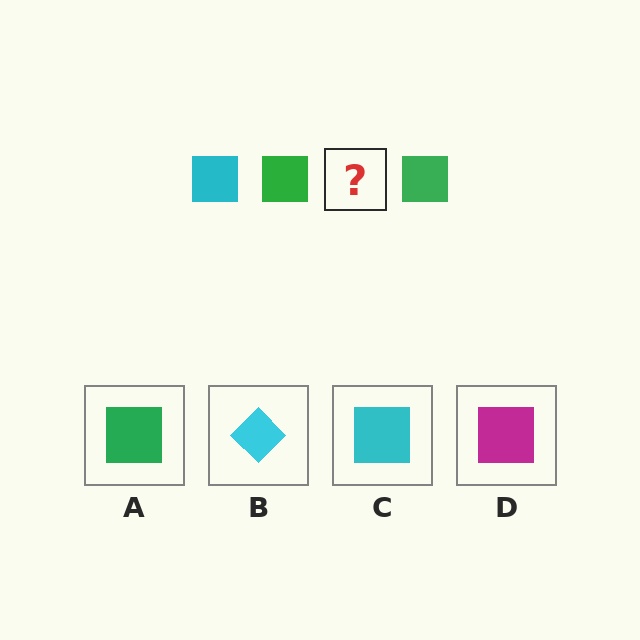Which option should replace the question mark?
Option C.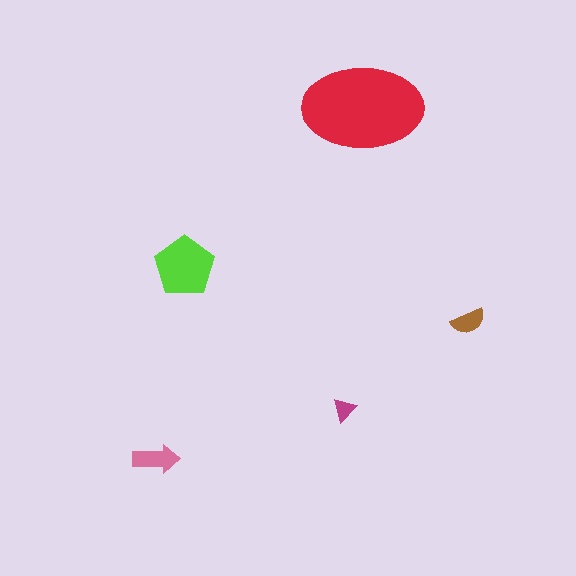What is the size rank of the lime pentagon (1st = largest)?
2nd.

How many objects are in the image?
There are 5 objects in the image.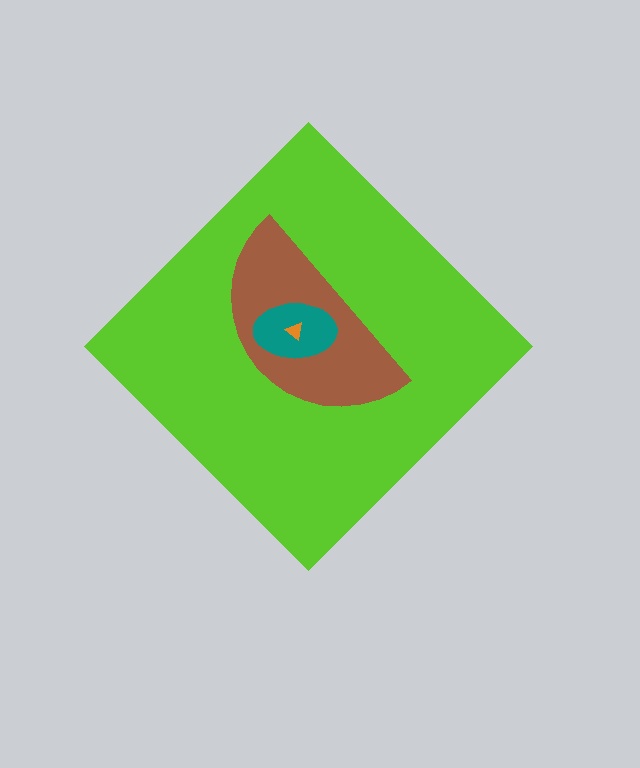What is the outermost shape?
The lime diamond.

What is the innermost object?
The orange triangle.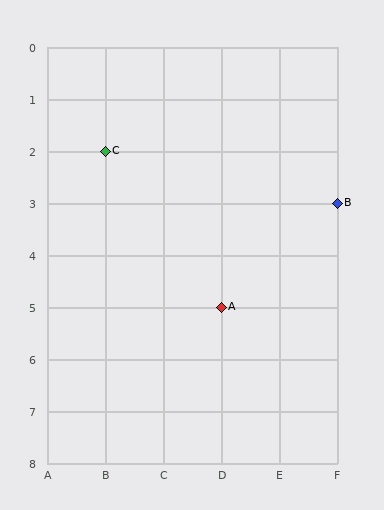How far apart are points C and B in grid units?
Points C and B are 4 columns and 1 row apart (about 4.1 grid units diagonally).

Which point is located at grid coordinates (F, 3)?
Point B is at (F, 3).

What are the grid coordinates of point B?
Point B is at grid coordinates (F, 3).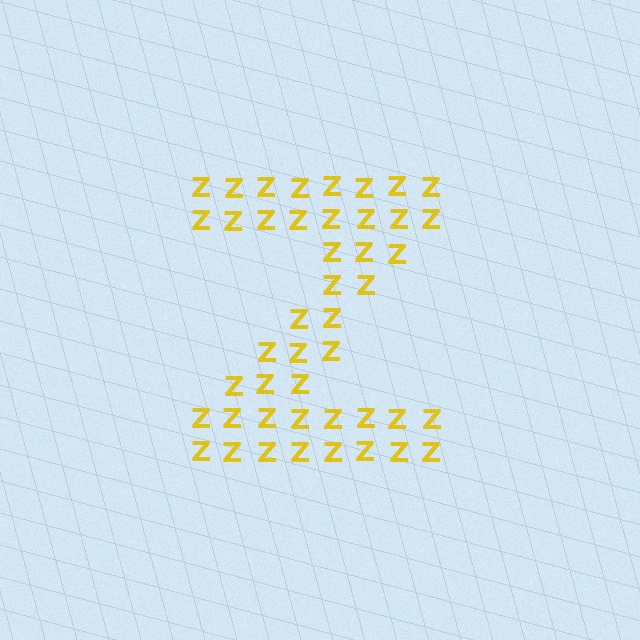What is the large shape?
The large shape is the letter Z.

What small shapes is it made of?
It is made of small letter Z's.